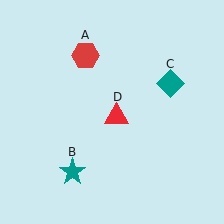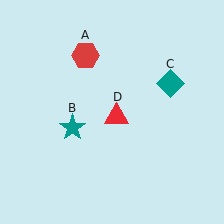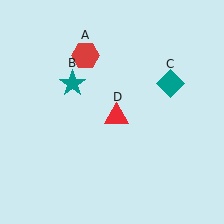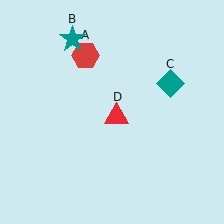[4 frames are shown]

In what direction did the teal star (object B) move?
The teal star (object B) moved up.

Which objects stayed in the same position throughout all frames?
Red hexagon (object A) and teal diamond (object C) and red triangle (object D) remained stationary.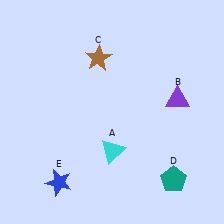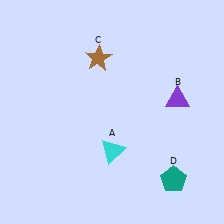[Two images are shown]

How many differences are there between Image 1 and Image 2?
There is 1 difference between the two images.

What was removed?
The blue star (E) was removed in Image 2.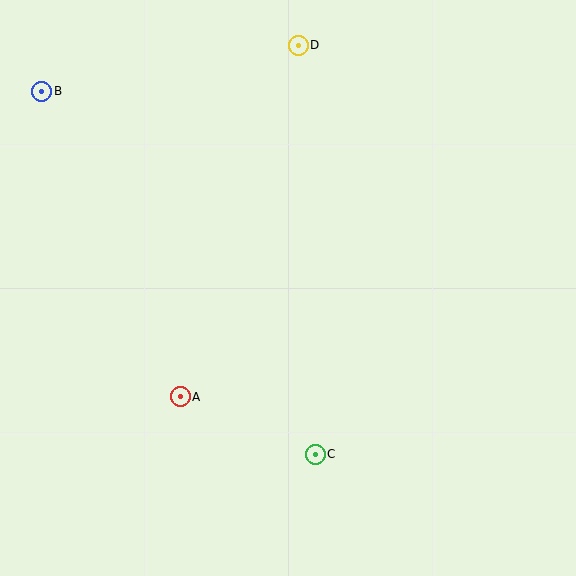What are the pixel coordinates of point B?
Point B is at (42, 91).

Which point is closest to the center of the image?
Point A at (180, 397) is closest to the center.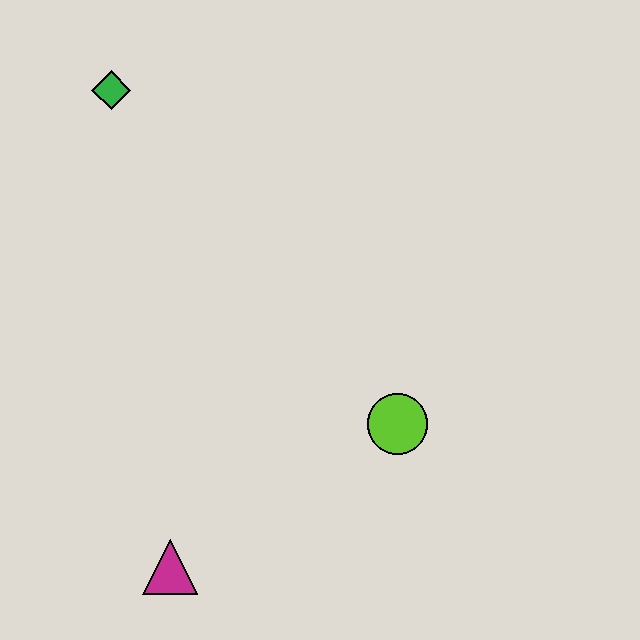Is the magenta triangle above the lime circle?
No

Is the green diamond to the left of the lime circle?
Yes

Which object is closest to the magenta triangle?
The lime circle is closest to the magenta triangle.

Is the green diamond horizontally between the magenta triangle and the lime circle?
No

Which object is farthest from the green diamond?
The magenta triangle is farthest from the green diamond.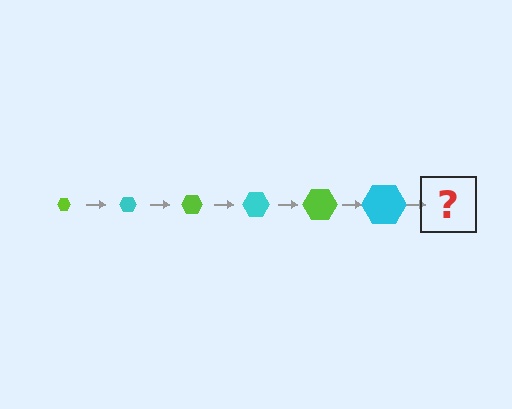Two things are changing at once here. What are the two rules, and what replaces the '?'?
The two rules are that the hexagon grows larger each step and the color cycles through lime and cyan. The '?' should be a lime hexagon, larger than the previous one.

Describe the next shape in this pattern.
It should be a lime hexagon, larger than the previous one.